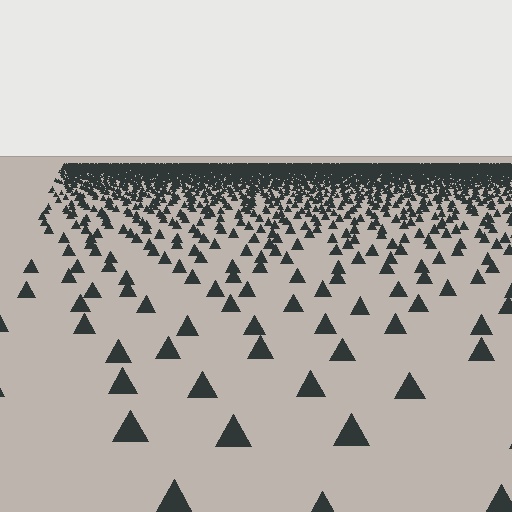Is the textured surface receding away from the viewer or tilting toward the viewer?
The surface is receding away from the viewer. Texture elements get smaller and denser toward the top.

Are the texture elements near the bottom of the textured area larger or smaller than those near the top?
Larger. Near the bottom, elements are closer to the viewer and appear at a bigger on-screen size.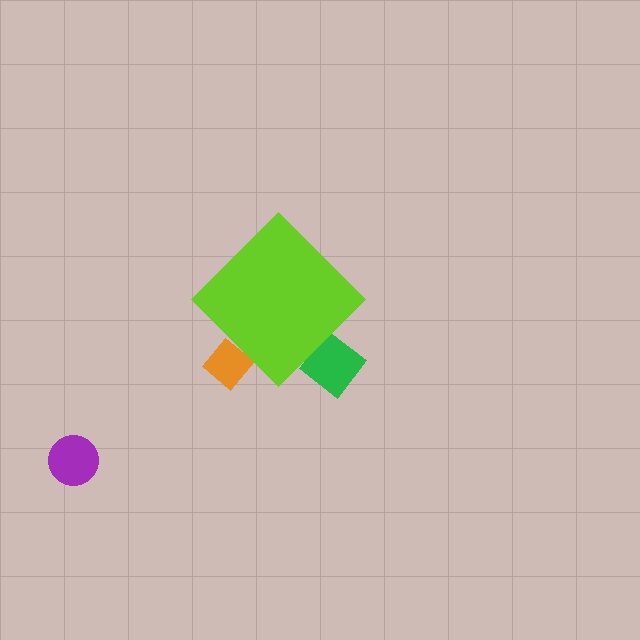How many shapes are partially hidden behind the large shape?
2 shapes are partially hidden.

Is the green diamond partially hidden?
Yes, the green diamond is partially hidden behind the lime diamond.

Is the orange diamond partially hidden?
Yes, the orange diamond is partially hidden behind the lime diamond.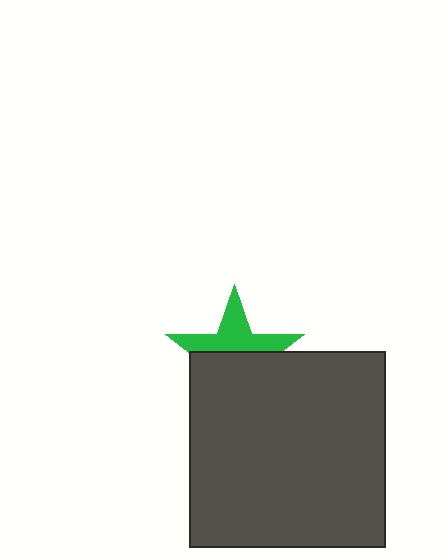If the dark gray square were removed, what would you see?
You would see the complete green star.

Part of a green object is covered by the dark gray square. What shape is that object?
It is a star.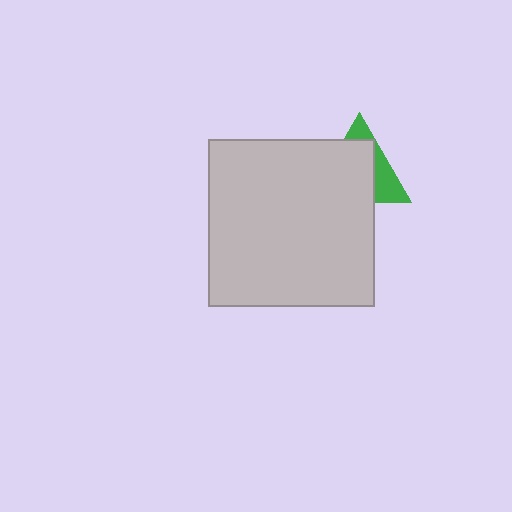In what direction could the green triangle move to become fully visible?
The green triangle could move toward the upper-right. That would shift it out from behind the light gray square entirely.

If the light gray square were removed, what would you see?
You would see the complete green triangle.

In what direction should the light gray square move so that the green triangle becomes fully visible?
The light gray square should move toward the lower-left. That is the shortest direction to clear the overlap and leave the green triangle fully visible.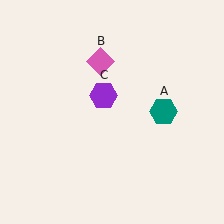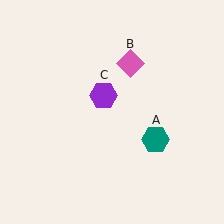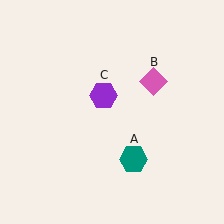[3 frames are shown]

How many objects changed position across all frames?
2 objects changed position: teal hexagon (object A), pink diamond (object B).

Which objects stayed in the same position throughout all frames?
Purple hexagon (object C) remained stationary.